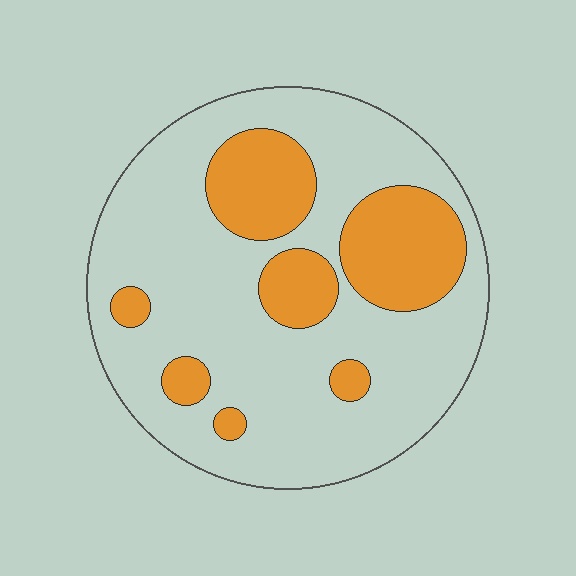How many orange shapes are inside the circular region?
7.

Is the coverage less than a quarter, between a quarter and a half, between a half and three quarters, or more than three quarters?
Between a quarter and a half.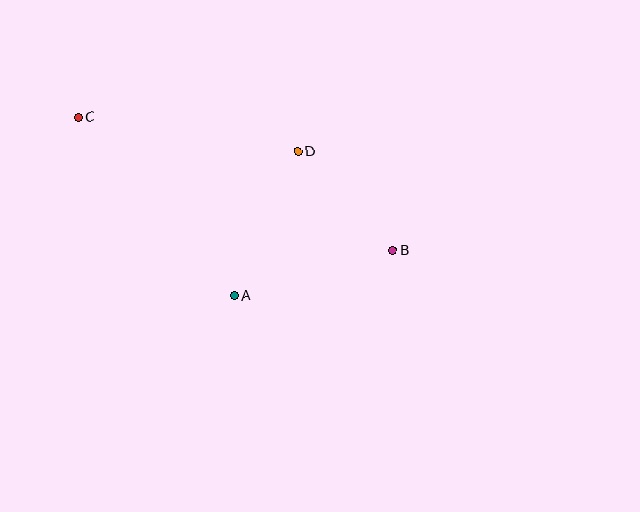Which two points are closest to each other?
Points B and D are closest to each other.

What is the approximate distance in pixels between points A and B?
The distance between A and B is approximately 164 pixels.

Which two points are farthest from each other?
Points B and C are farthest from each other.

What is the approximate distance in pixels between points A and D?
The distance between A and D is approximately 158 pixels.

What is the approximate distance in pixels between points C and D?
The distance between C and D is approximately 222 pixels.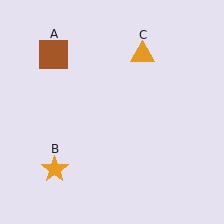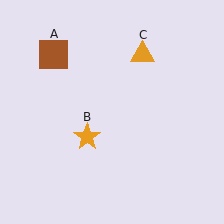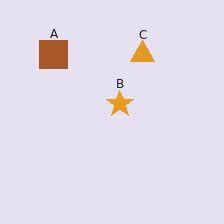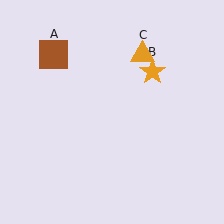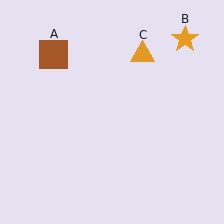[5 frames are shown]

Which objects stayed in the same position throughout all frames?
Brown square (object A) and orange triangle (object C) remained stationary.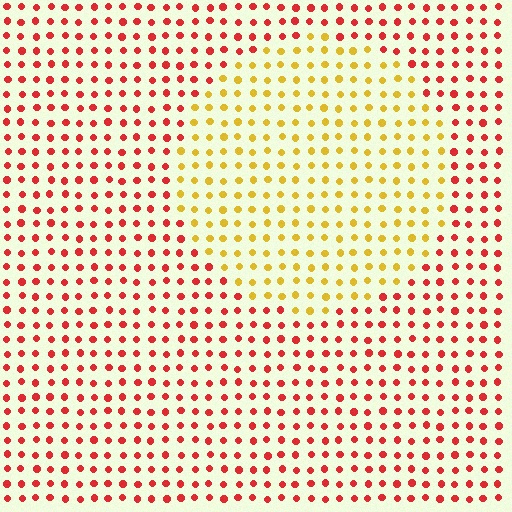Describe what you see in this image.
The image is filled with small red elements in a uniform arrangement. A circle-shaped region is visible where the elements are tinted to a slightly different hue, forming a subtle color boundary.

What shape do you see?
I see a circle.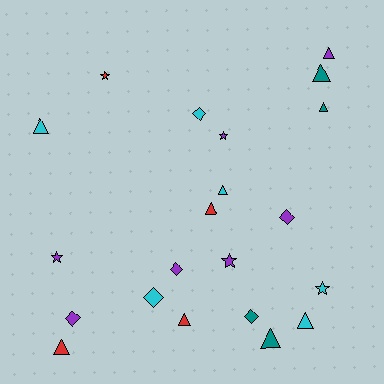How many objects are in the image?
There are 21 objects.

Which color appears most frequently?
Purple, with 7 objects.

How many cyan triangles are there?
There are 3 cyan triangles.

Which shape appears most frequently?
Triangle, with 10 objects.